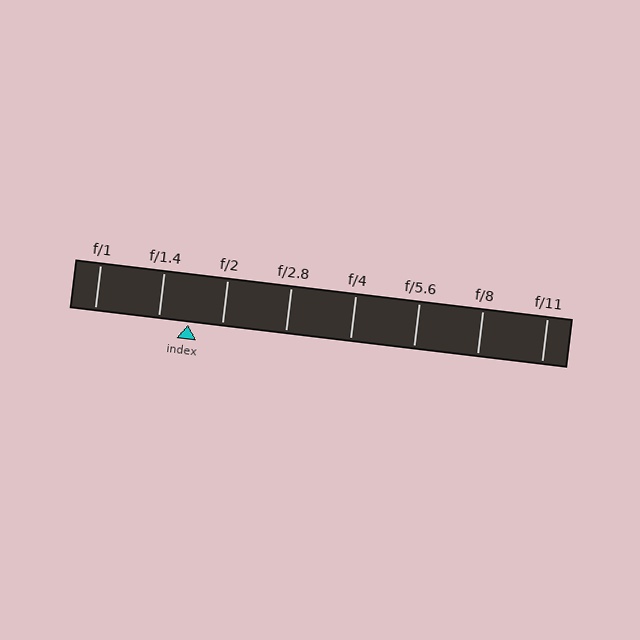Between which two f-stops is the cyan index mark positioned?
The index mark is between f/1.4 and f/2.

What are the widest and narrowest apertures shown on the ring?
The widest aperture shown is f/1 and the narrowest is f/11.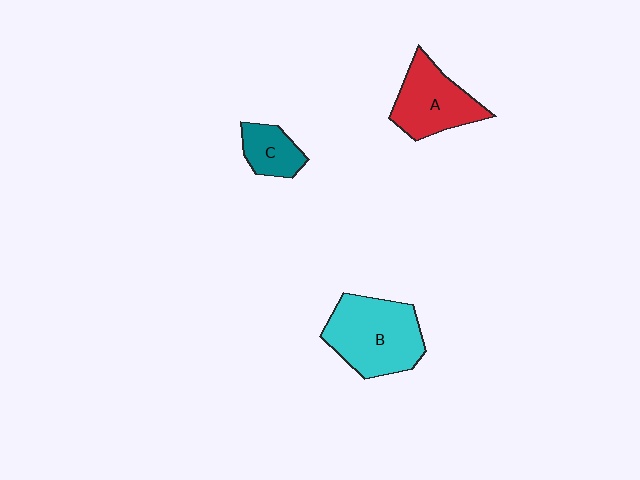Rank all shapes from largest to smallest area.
From largest to smallest: B (cyan), A (red), C (teal).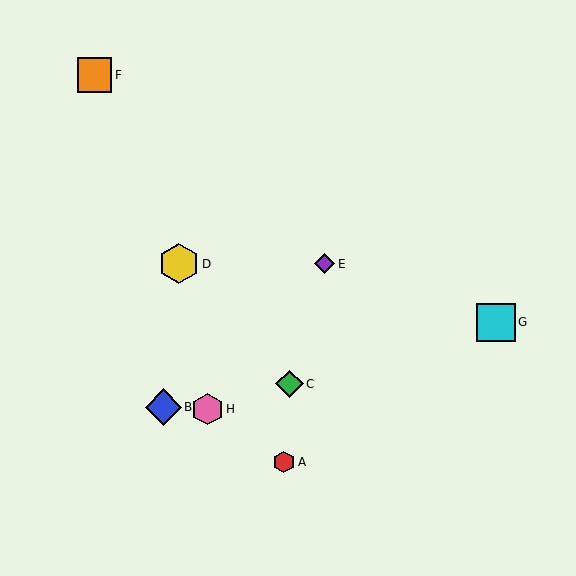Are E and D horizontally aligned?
Yes, both are at y≈264.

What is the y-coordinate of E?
Object E is at y≈264.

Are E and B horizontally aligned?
No, E is at y≈264 and B is at y≈407.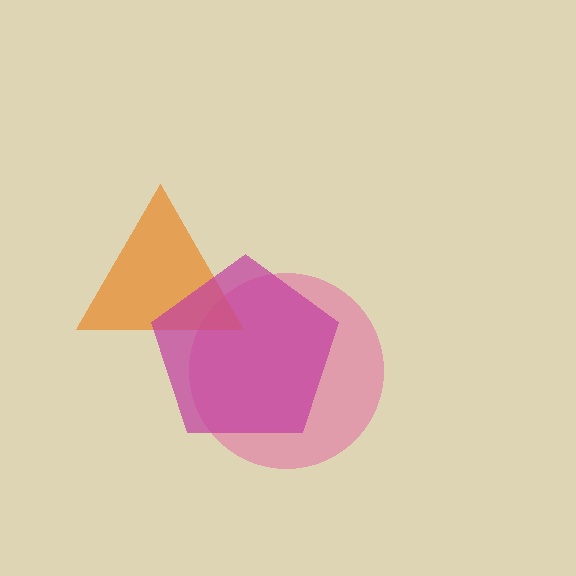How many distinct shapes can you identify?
There are 3 distinct shapes: a pink circle, an orange triangle, a magenta pentagon.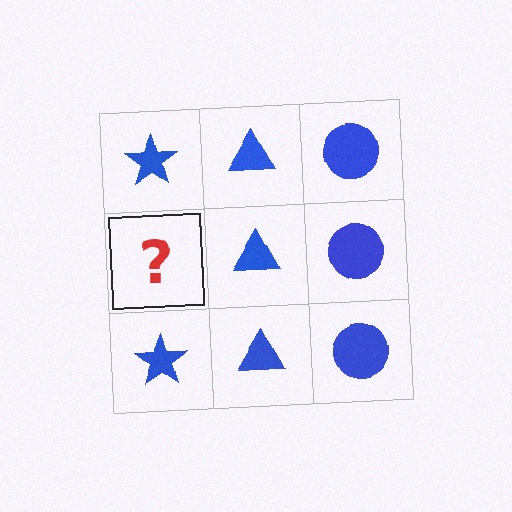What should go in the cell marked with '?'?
The missing cell should contain a blue star.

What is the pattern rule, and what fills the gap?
The rule is that each column has a consistent shape. The gap should be filled with a blue star.